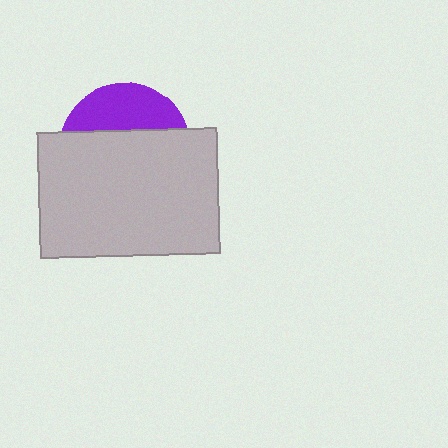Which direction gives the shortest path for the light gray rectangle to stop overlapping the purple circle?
Moving down gives the shortest separation.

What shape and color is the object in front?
The object in front is a light gray rectangle.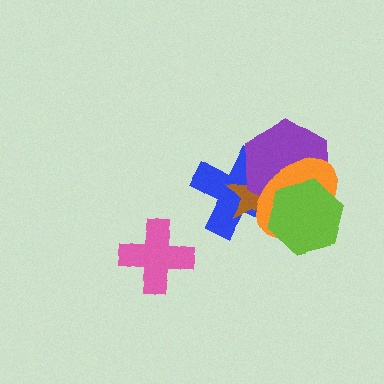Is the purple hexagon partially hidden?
Yes, it is partially covered by another shape.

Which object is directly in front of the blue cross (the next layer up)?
The brown star is directly in front of the blue cross.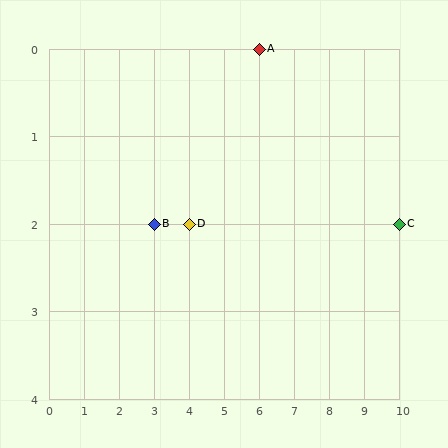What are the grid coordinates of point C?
Point C is at grid coordinates (10, 2).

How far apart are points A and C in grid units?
Points A and C are 4 columns and 2 rows apart (about 4.5 grid units diagonally).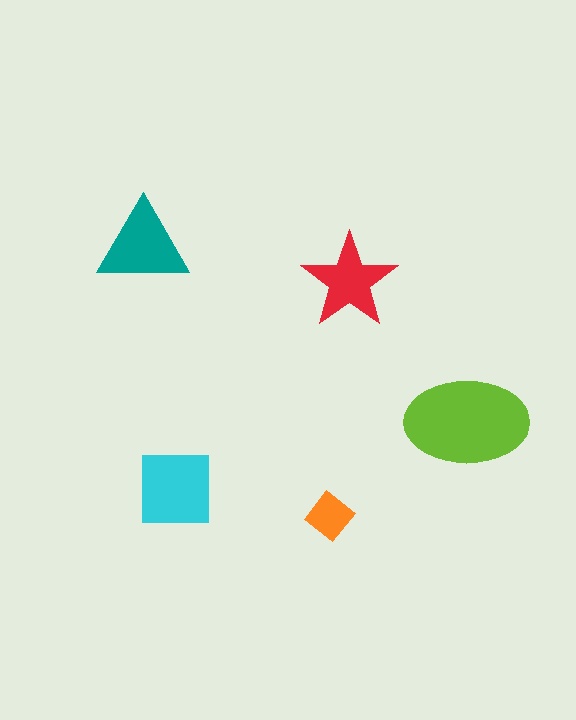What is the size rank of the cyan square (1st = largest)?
2nd.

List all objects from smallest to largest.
The orange diamond, the red star, the teal triangle, the cyan square, the lime ellipse.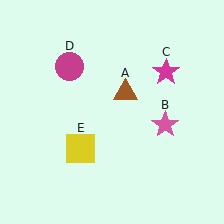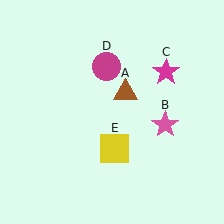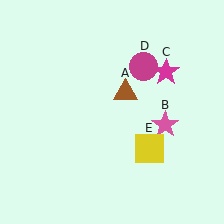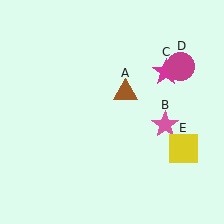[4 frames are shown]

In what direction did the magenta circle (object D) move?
The magenta circle (object D) moved right.